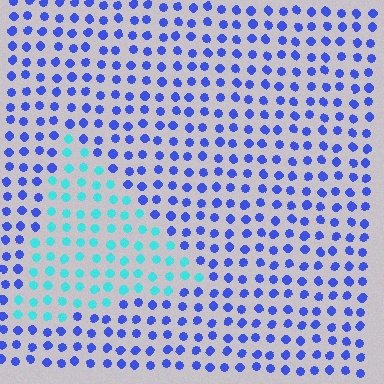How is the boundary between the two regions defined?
The boundary is defined purely by a slight shift in hue (about 54 degrees). Spacing, size, and orientation are identical on both sides.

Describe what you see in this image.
The image is filled with small blue elements in a uniform arrangement. A triangle-shaped region is visible where the elements are tinted to a slightly different hue, forming a subtle color boundary.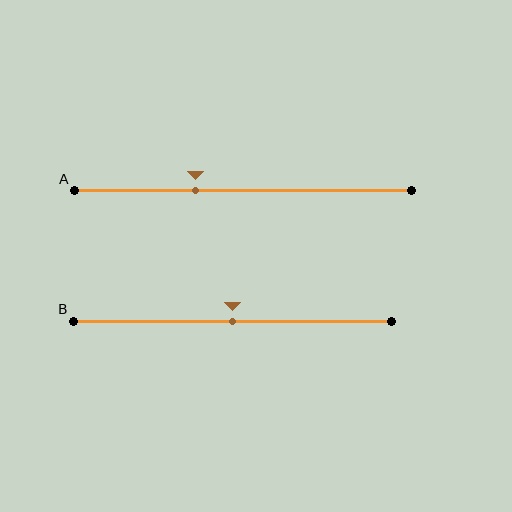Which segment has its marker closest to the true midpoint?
Segment B has its marker closest to the true midpoint.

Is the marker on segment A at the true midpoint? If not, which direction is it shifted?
No, the marker on segment A is shifted to the left by about 14% of the segment length.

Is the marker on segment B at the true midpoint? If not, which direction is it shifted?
Yes, the marker on segment B is at the true midpoint.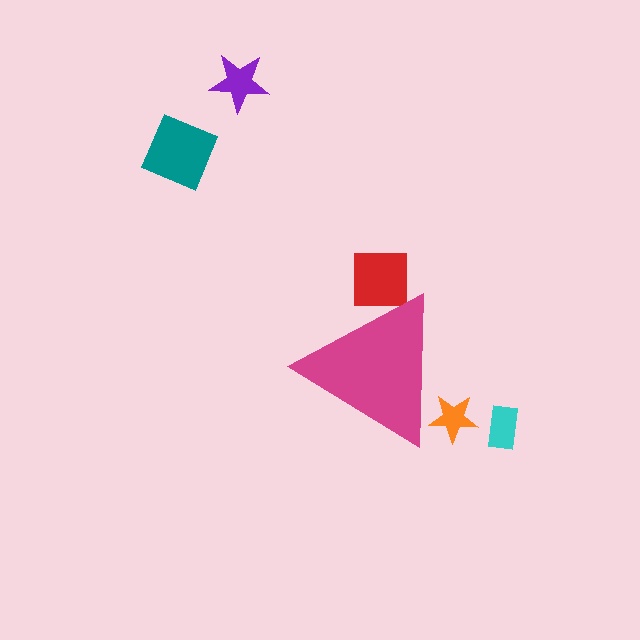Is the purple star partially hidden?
No, the purple star is fully visible.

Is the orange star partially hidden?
Yes, the orange star is partially hidden behind the magenta triangle.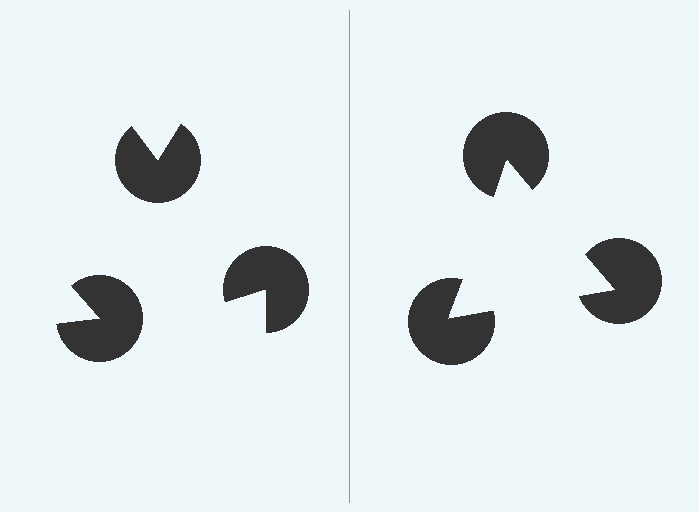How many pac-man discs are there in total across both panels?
6 — 3 on each side.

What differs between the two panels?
The pac-man discs are positioned identically on both sides; only the wedge orientations differ. On the right they align to a triangle; on the left they are misaligned.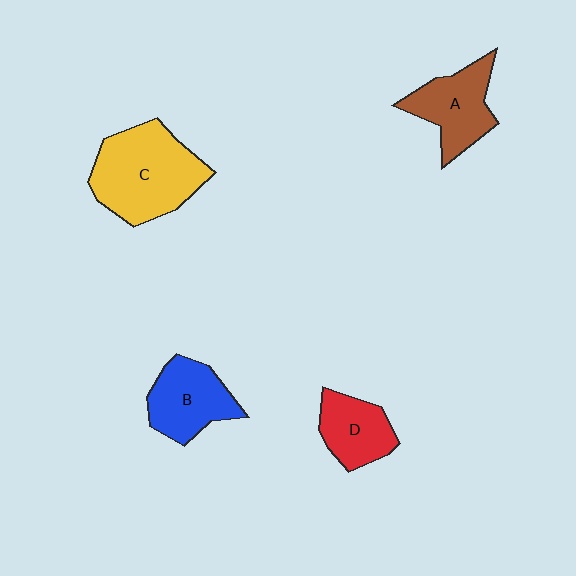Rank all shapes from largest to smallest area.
From largest to smallest: C (yellow), A (brown), B (blue), D (red).